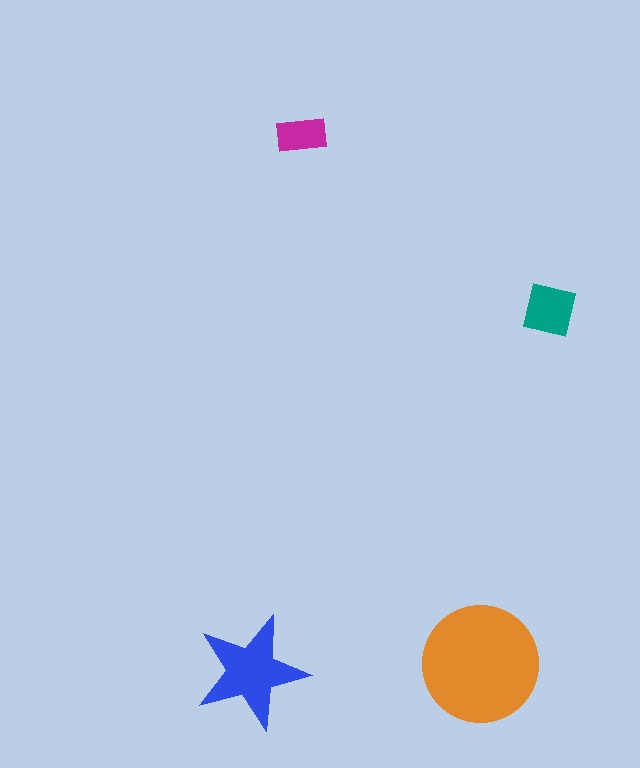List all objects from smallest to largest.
The magenta rectangle, the teal square, the blue star, the orange circle.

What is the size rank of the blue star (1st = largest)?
2nd.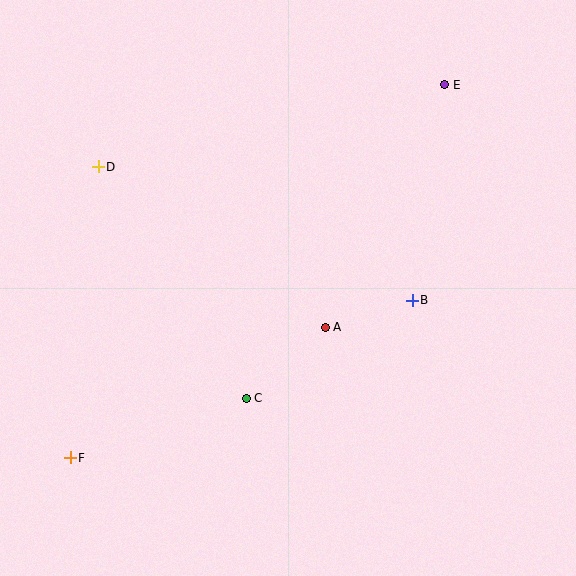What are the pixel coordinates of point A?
Point A is at (325, 327).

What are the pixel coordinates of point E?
Point E is at (445, 85).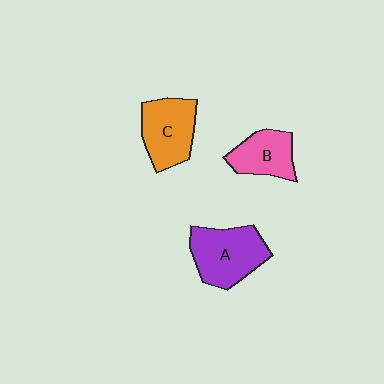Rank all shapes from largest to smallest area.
From largest to smallest: A (purple), C (orange), B (pink).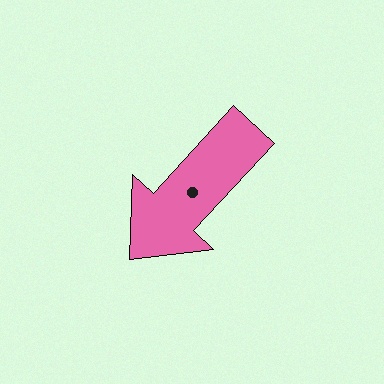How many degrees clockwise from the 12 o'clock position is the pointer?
Approximately 223 degrees.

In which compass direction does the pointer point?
Southwest.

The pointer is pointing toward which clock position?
Roughly 7 o'clock.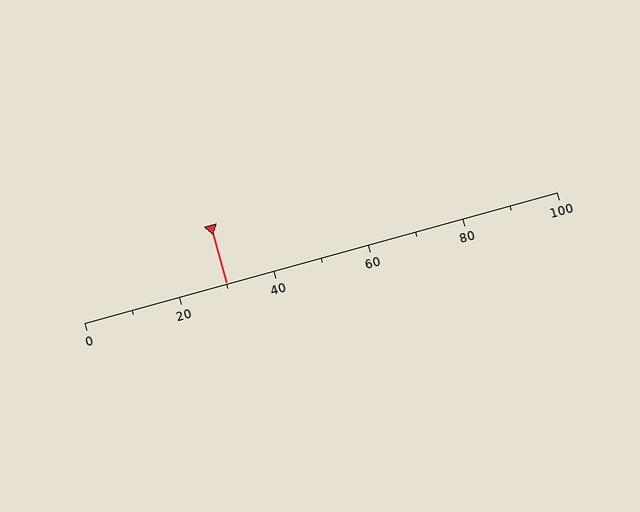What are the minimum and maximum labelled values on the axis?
The axis runs from 0 to 100.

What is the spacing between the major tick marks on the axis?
The major ticks are spaced 20 apart.